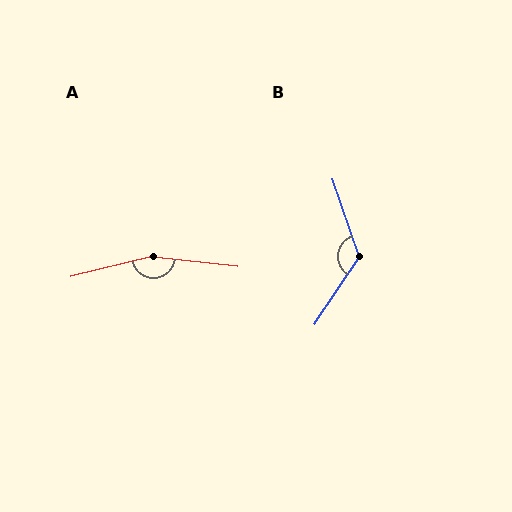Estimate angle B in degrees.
Approximately 128 degrees.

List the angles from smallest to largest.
B (128°), A (159°).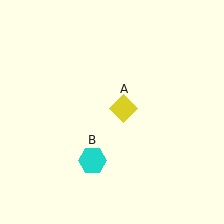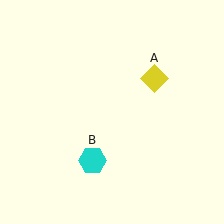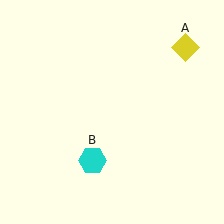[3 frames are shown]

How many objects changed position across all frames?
1 object changed position: yellow diamond (object A).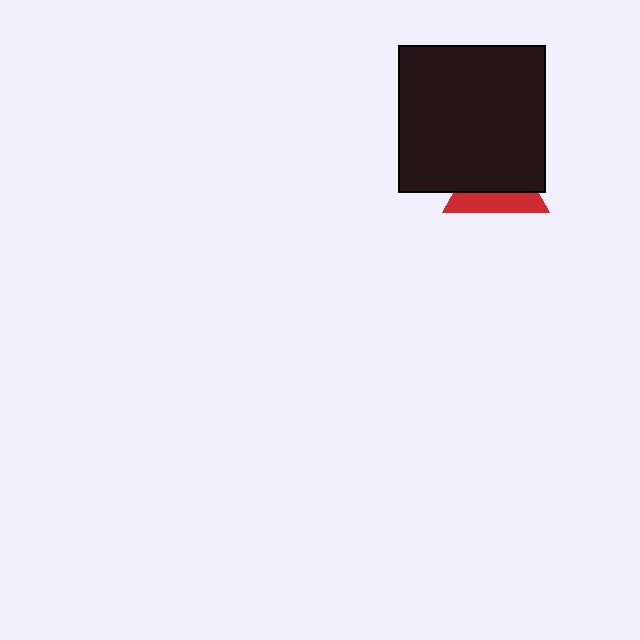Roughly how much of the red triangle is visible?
A small part of it is visible (roughly 37%).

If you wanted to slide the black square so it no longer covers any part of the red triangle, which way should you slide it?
Slide it up — that is the most direct way to separate the two shapes.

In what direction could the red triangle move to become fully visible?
The red triangle could move down. That would shift it out from behind the black square entirely.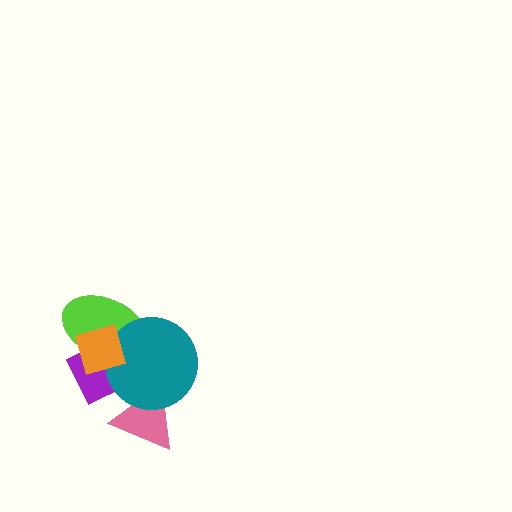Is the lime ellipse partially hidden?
Yes, it is partially covered by another shape.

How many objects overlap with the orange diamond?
3 objects overlap with the orange diamond.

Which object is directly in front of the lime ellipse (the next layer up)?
The teal circle is directly in front of the lime ellipse.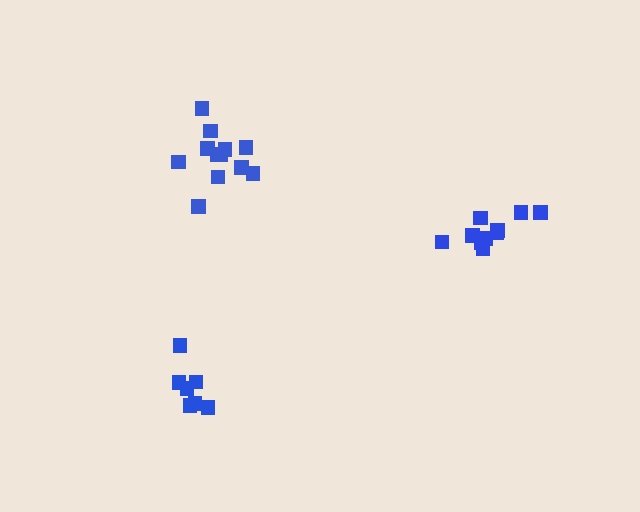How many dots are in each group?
Group 1: 7 dots, Group 2: 10 dots, Group 3: 12 dots (29 total).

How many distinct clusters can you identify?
There are 3 distinct clusters.